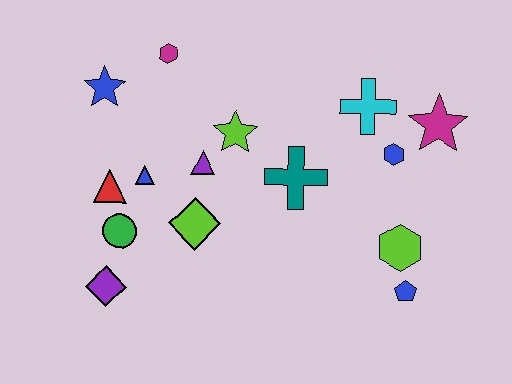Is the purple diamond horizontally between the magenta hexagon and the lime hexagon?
No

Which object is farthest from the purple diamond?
The magenta star is farthest from the purple diamond.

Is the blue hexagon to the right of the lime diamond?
Yes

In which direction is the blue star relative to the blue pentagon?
The blue star is to the left of the blue pentagon.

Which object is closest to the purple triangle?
The lime star is closest to the purple triangle.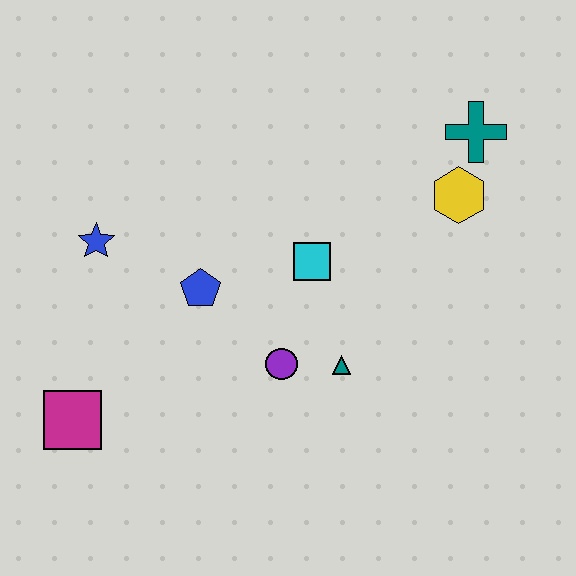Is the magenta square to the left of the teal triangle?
Yes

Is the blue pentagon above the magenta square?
Yes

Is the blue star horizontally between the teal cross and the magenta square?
Yes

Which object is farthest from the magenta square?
The teal cross is farthest from the magenta square.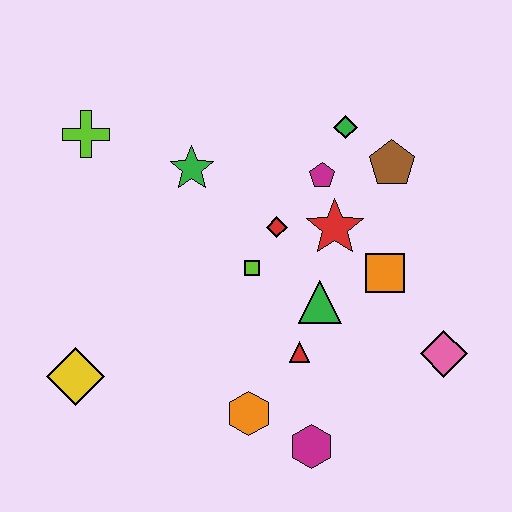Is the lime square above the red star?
No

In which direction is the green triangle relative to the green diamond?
The green triangle is below the green diamond.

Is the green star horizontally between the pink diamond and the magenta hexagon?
No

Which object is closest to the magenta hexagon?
The orange hexagon is closest to the magenta hexagon.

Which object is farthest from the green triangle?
The lime cross is farthest from the green triangle.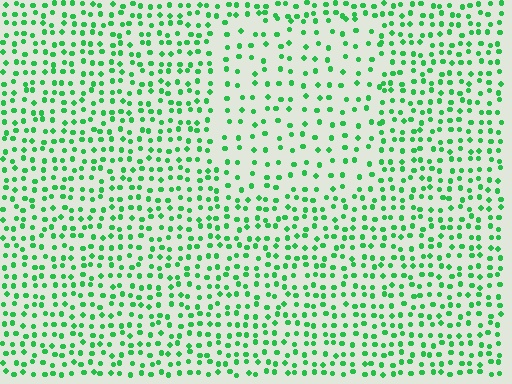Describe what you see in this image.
The image contains small green elements arranged at two different densities. A rectangle-shaped region is visible where the elements are less densely packed than the surrounding area.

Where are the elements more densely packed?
The elements are more densely packed outside the rectangle boundary.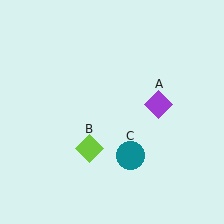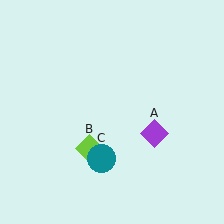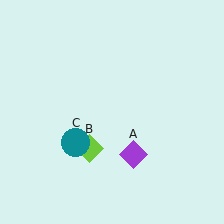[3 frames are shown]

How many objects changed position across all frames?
2 objects changed position: purple diamond (object A), teal circle (object C).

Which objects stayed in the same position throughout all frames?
Lime diamond (object B) remained stationary.